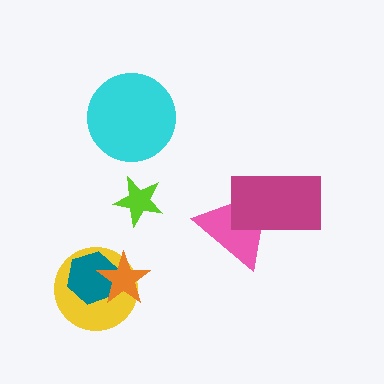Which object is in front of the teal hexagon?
The orange star is in front of the teal hexagon.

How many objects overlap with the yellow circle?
2 objects overlap with the yellow circle.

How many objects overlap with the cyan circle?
0 objects overlap with the cyan circle.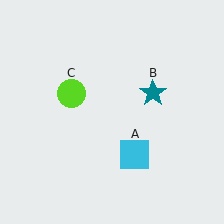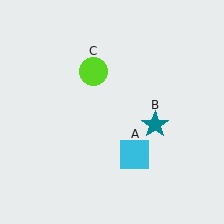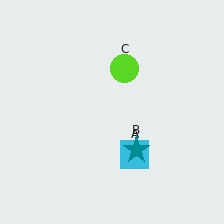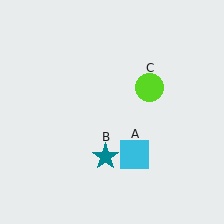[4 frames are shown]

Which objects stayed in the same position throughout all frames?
Cyan square (object A) remained stationary.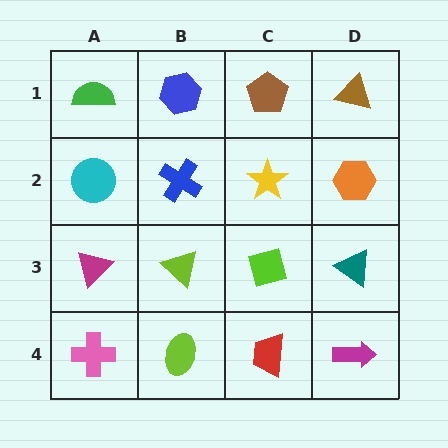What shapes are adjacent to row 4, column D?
A teal triangle (row 3, column D), a red trapezoid (row 4, column C).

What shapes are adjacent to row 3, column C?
A yellow star (row 2, column C), a red trapezoid (row 4, column C), a lime triangle (row 3, column B), a teal triangle (row 3, column D).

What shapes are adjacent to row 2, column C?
A brown pentagon (row 1, column C), a lime square (row 3, column C), a blue cross (row 2, column B), an orange hexagon (row 2, column D).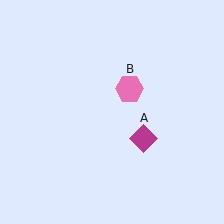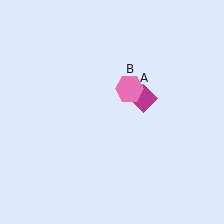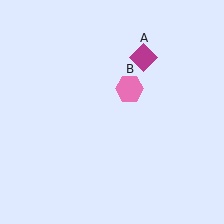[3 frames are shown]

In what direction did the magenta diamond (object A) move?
The magenta diamond (object A) moved up.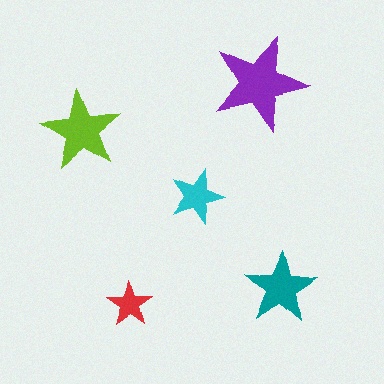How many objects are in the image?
There are 5 objects in the image.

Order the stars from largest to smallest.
the purple one, the lime one, the teal one, the cyan one, the red one.